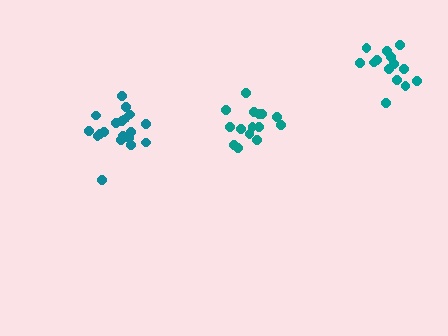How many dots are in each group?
Group 1: 15 dots, Group 2: 19 dots, Group 3: 14 dots (48 total).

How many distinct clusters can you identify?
There are 3 distinct clusters.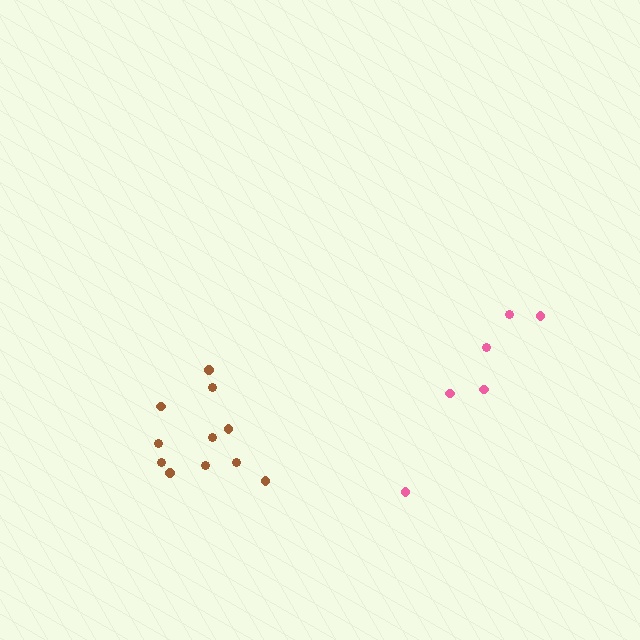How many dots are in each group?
Group 1: 11 dots, Group 2: 6 dots (17 total).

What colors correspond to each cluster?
The clusters are colored: brown, pink.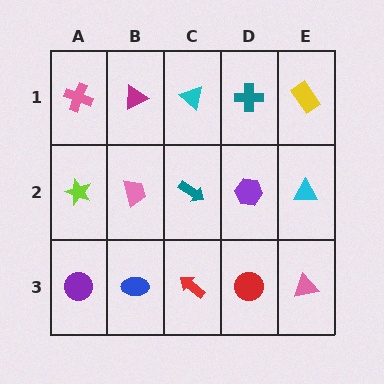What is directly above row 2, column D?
A teal cross.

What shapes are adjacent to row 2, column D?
A teal cross (row 1, column D), a red circle (row 3, column D), a teal arrow (row 2, column C), a cyan triangle (row 2, column E).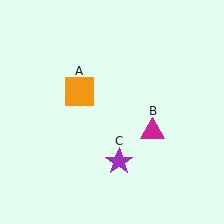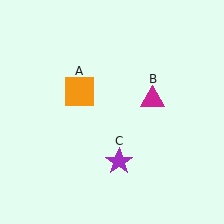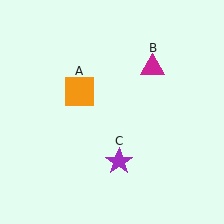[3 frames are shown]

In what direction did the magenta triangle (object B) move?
The magenta triangle (object B) moved up.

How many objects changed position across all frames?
1 object changed position: magenta triangle (object B).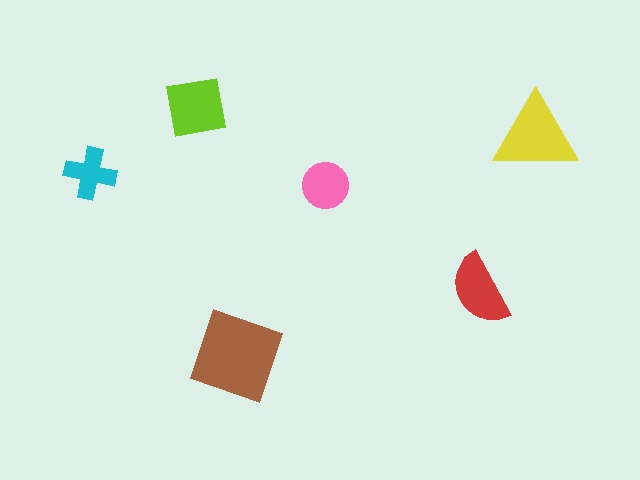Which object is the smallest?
The cyan cross.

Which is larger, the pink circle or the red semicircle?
The red semicircle.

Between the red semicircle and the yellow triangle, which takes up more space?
The yellow triangle.